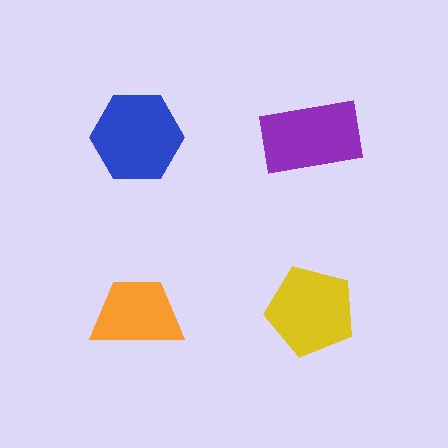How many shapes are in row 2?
2 shapes.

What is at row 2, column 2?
A yellow pentagon.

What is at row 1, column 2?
A purple rectangle.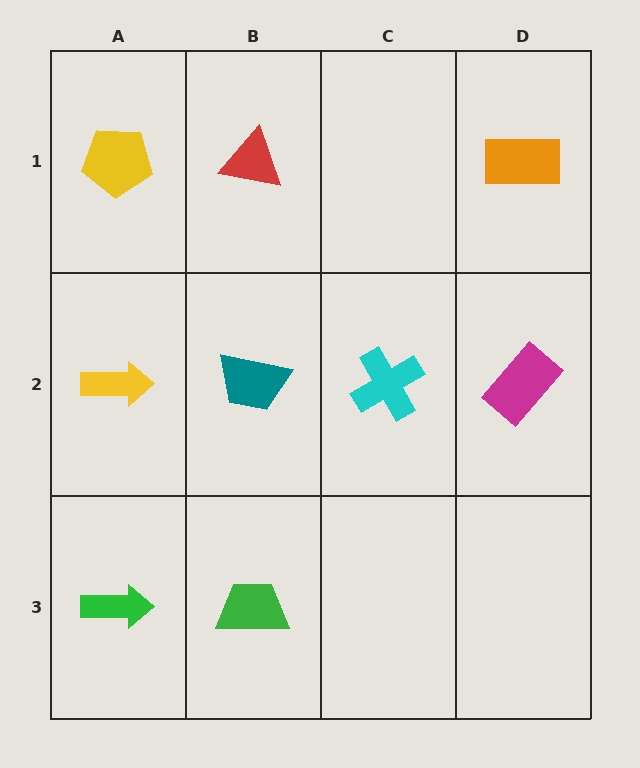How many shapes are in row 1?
3 shapes.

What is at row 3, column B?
A green trapezoid.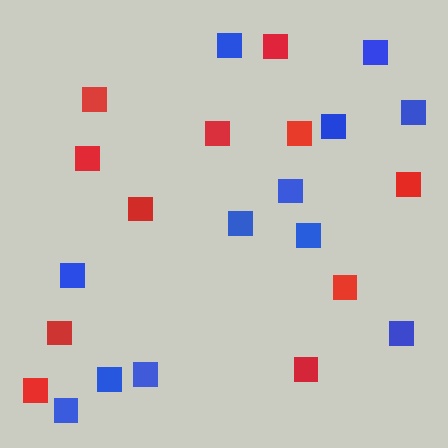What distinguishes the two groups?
There are 2 groups: one group of red squares (11) and one group of blue squares (12).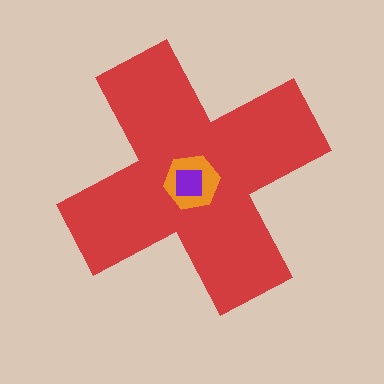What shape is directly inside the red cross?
The orange hexagon.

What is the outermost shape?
The red cross.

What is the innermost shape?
The purple square.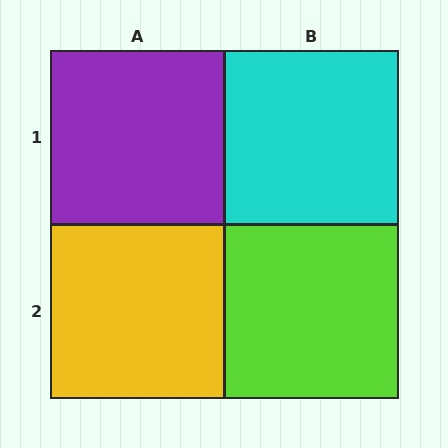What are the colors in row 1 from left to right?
Purple, cyan.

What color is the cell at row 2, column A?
Yellow.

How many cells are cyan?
1 cell is cyan.